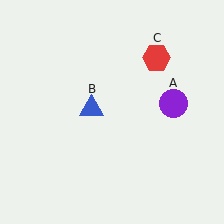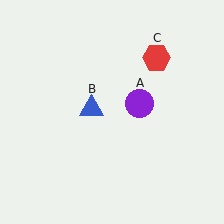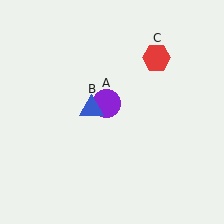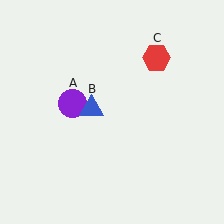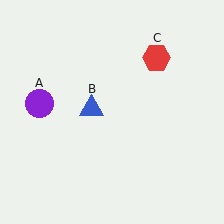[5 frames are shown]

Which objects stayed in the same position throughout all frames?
Blue triangle (object B) and red hexagon (object C) remained stationary.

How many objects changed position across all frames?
1 object changed position: purple circle (object A).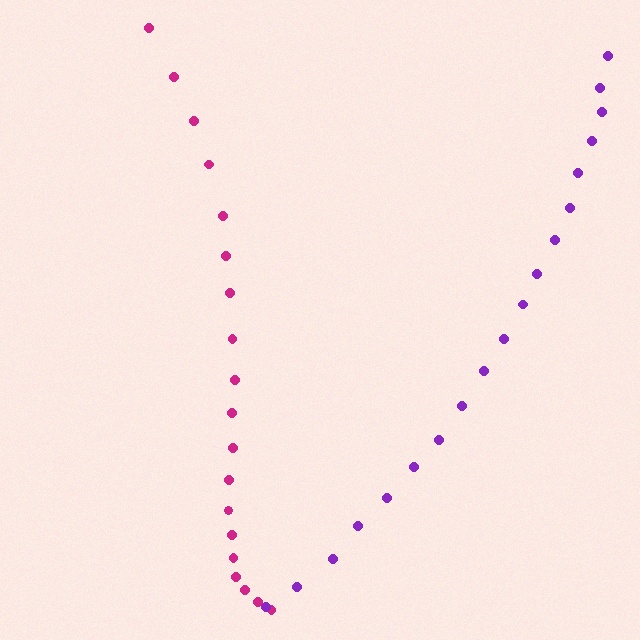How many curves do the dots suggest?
There are 2 distinct paths.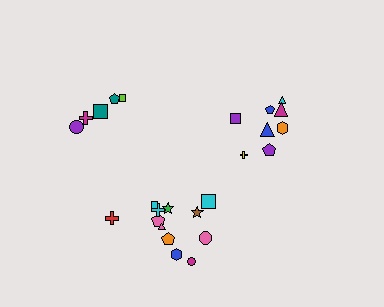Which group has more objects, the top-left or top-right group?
The top-right group.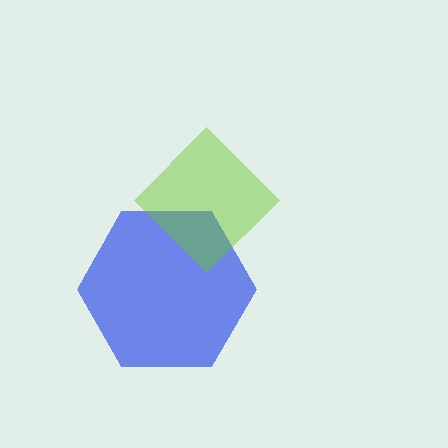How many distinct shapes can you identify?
There are 2 distinct shapes: a blue hexagon, a lime diamond.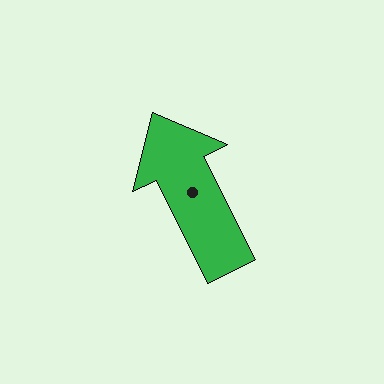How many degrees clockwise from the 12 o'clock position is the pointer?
Approximately 334 degrees.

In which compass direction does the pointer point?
Northwest.